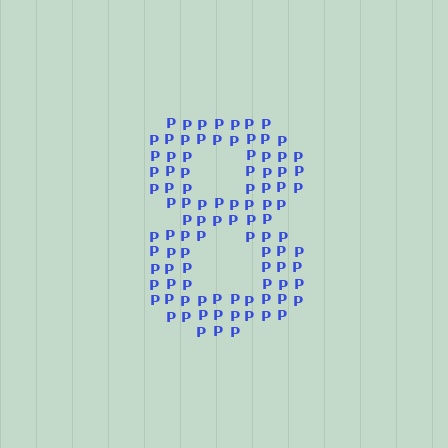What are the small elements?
The small elements are letter P's.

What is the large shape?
The large shape is the digit 8.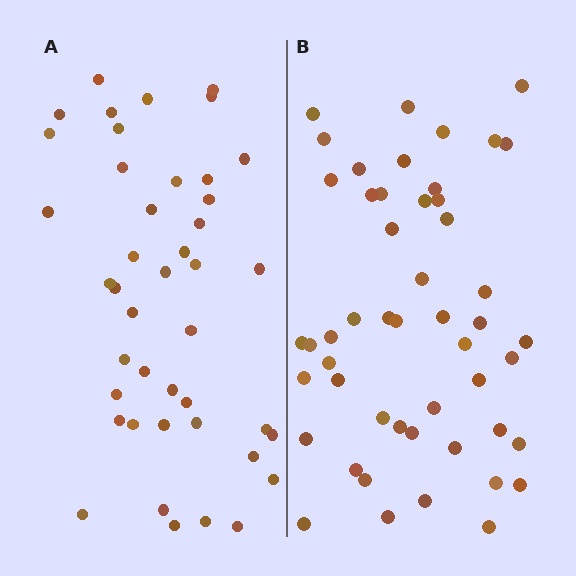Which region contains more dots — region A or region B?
Region B (the right region) has more dots.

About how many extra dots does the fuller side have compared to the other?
Region B has roughly 8 or so more dots than region A.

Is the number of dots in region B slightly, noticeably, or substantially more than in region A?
Region B has only slightly more — the two regions are fairly close. The ratio is roughly 1.2 to 1.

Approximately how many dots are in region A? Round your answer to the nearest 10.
About 40 dots. (The exact count is 43, which rounds to 40.)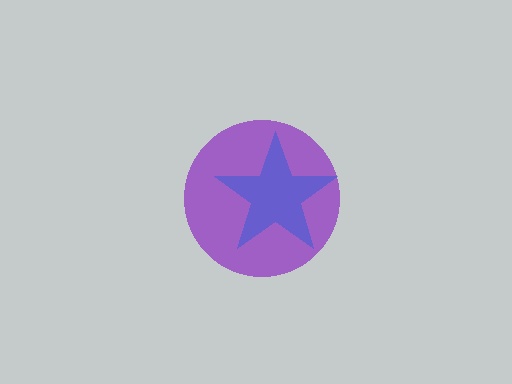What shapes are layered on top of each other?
The layered shapes are: a purple circle, a blue star.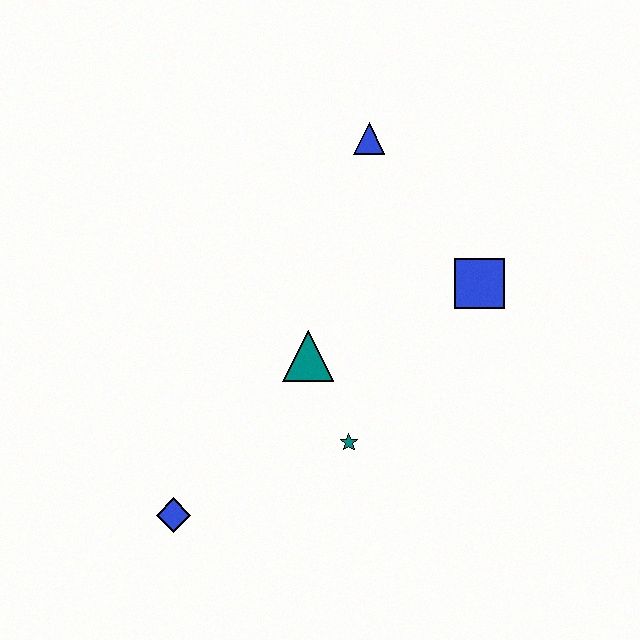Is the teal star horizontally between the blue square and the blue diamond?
Yes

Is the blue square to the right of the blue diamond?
Yes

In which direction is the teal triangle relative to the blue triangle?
The teal triangle is below the blue triangle.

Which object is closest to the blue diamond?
The teal star is closest to the blue diamond.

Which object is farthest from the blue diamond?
The blue triangle is farthest from the blue diamond.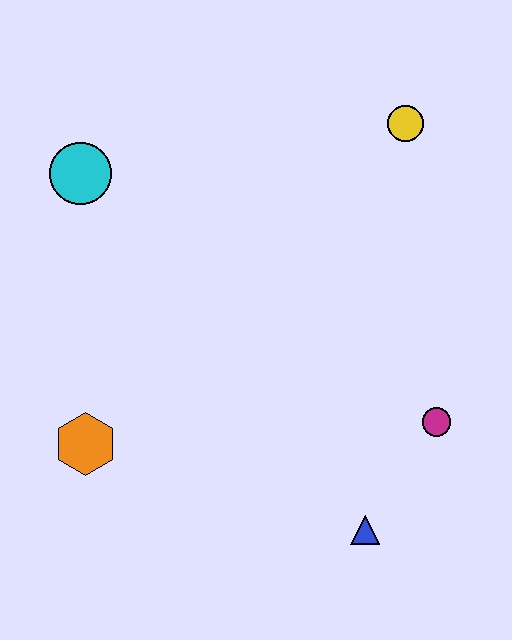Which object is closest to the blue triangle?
The magenta circle is closest to the blue triangle.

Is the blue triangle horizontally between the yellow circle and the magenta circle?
No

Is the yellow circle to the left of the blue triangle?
No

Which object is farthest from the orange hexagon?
The yellow circle is farthest from the orange hexagon.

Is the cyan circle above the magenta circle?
Yes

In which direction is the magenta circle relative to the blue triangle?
The magenta circle is above the blue triangle.